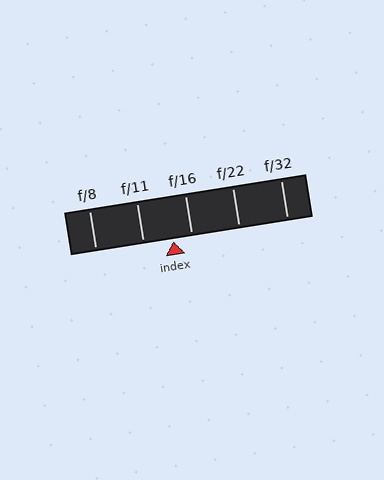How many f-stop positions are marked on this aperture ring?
There are 5 f-stop positions marked.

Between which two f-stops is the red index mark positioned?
The index mark is between f/11 and f/16.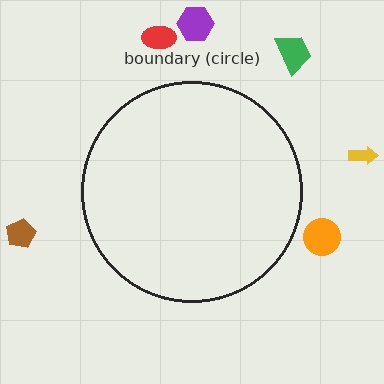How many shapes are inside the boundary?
0 inside, 6 outside.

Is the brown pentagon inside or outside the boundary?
Outside.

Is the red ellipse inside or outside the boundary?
Outside.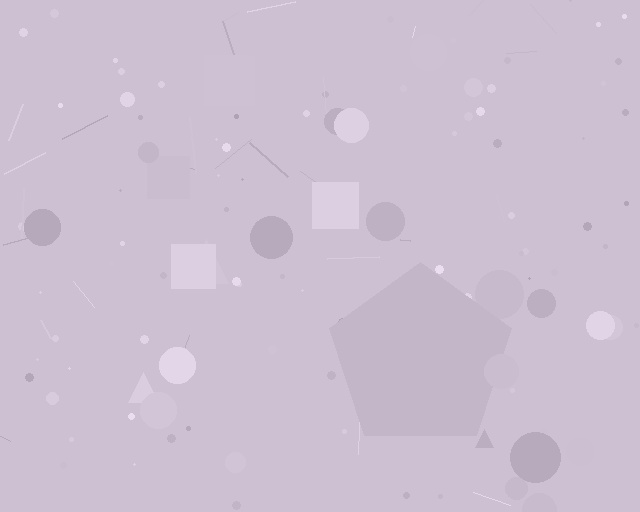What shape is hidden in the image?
A pentagon is hidden in the image.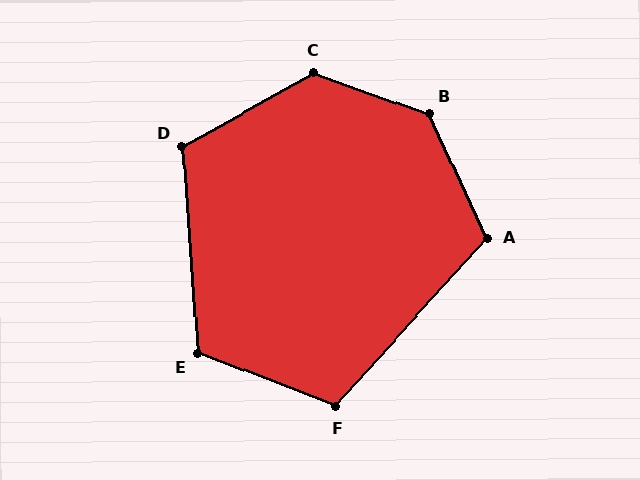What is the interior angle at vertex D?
Approximately 115 degrees (obtuse).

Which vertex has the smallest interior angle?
F, at approximately 111 degrees.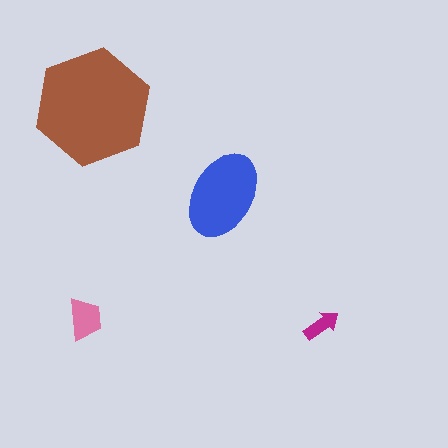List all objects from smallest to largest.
The magenta arrow, the pink trapezoid, the blue ellipse, the brown hexagon.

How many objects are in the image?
There are 4 objects in the image.